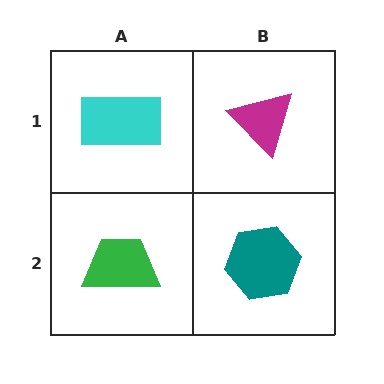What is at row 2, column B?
A teal hexagon.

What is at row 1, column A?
A cyan rectangle.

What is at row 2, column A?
A green trapezoid.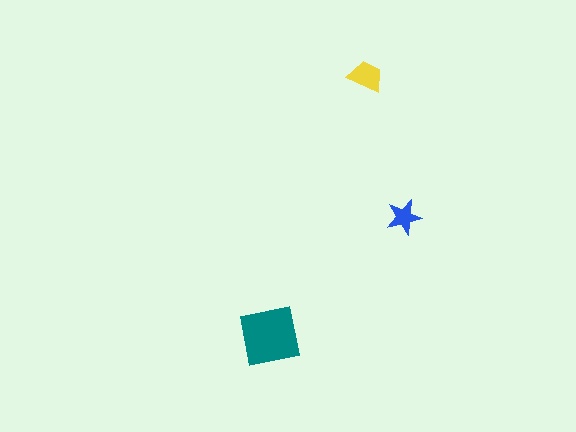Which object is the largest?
The teal square.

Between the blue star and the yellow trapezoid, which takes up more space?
The yellow trapezoid.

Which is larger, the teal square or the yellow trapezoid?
The teal square.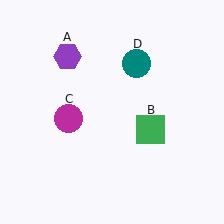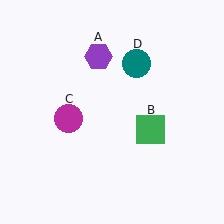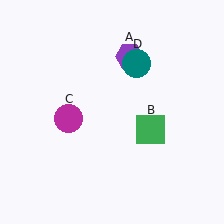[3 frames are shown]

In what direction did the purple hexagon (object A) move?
The purple hexagon (object A) moved right.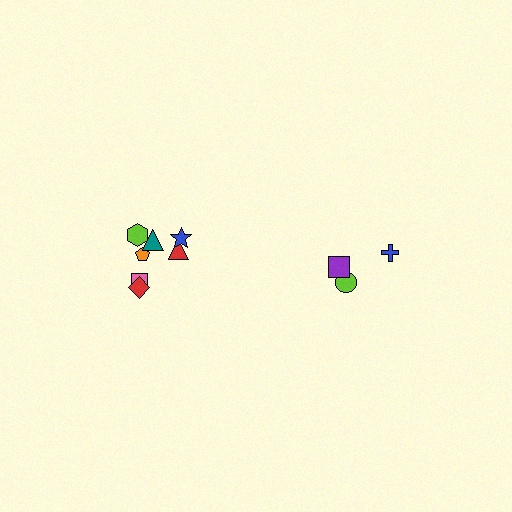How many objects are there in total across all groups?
There are 10 objects.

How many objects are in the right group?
There are 3 objects.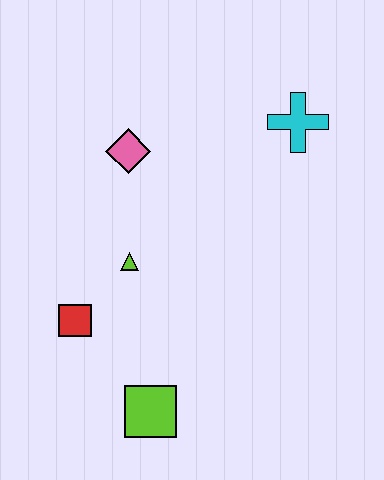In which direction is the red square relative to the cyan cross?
The red square is to the left of the cyan cross.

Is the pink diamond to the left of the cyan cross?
Yes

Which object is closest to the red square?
The lime triangle is closest to the red square.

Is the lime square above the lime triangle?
No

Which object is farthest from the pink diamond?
The lime square is farthest from the pink diamond.